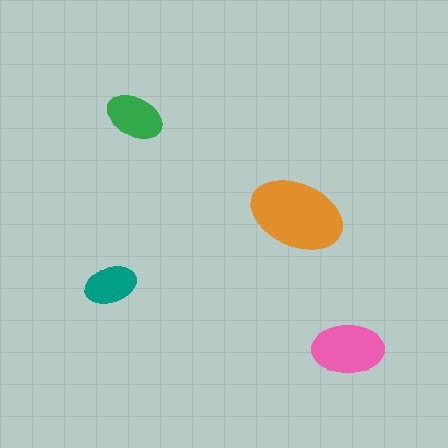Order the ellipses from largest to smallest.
the orange one, the pink one, the green one, the teal one.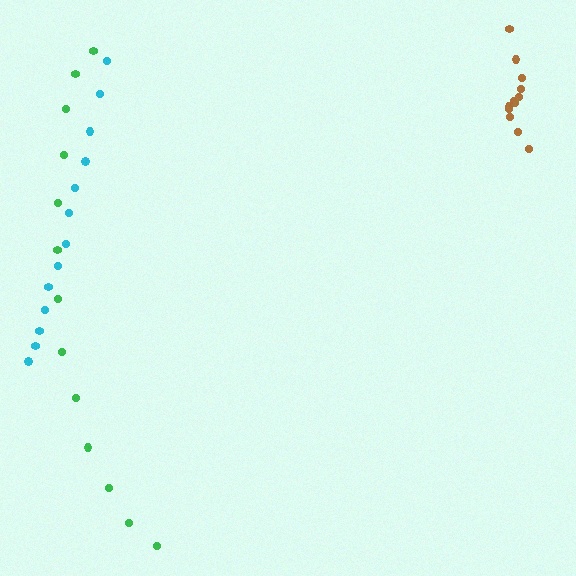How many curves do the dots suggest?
There are 3 distinct paths.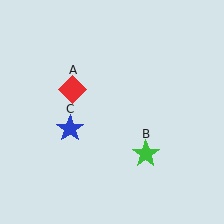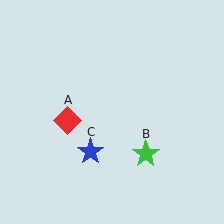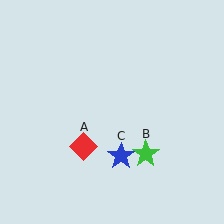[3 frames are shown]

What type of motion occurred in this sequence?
The red diamond (object A), blue star (object C) rotated counterclockwise around the center of the scene.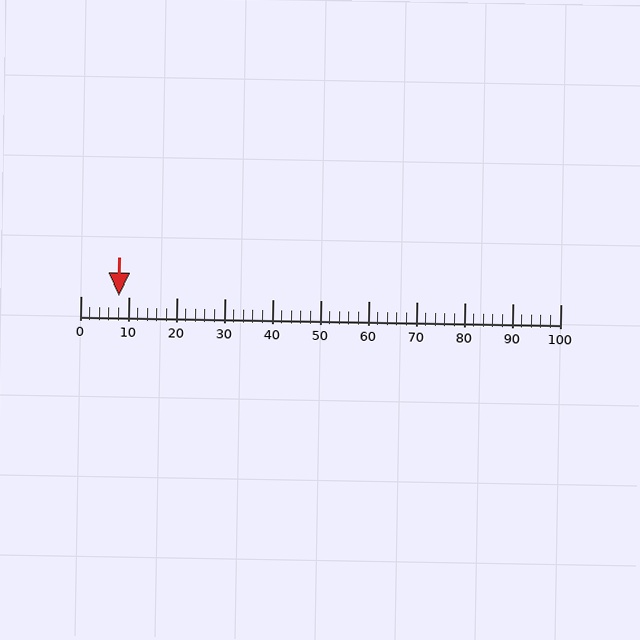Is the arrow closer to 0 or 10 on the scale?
The arrow is closer to 10.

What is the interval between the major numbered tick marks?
The major tick marks are spaced 10 units apart.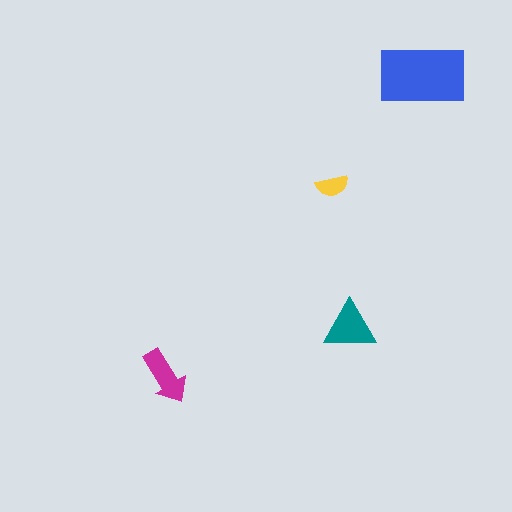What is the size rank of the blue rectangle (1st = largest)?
1st.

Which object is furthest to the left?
The magenta arrow is leftmost.